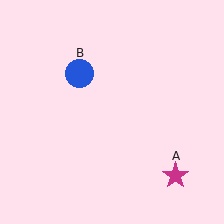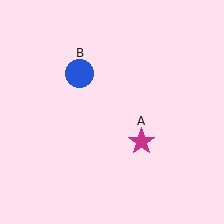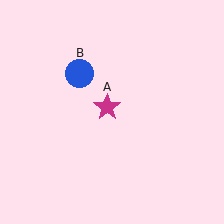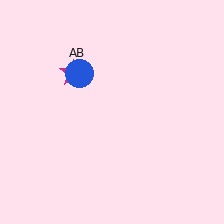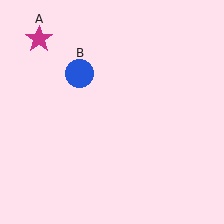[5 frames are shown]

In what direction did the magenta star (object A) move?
The magenta star (object A) moved up and to the left.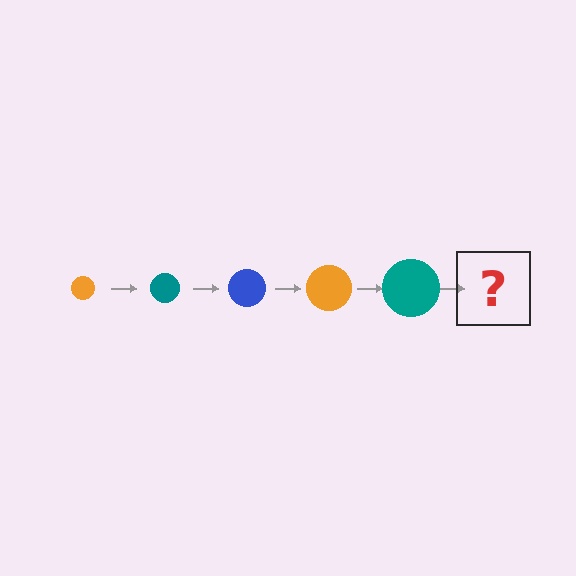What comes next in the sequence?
The next element should be a blue circle, larger than the previous one.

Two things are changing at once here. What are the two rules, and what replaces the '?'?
The two rules are that the circle grows larger each step and the color cycles through orange, teal, and blue. The '?' should be a blue circle, larger than the previous one.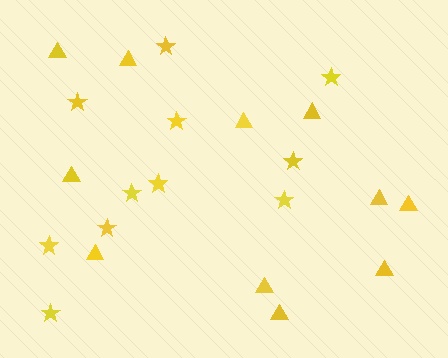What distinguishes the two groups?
There are 2 groups: one group of triangles (11) and one group of stars (11).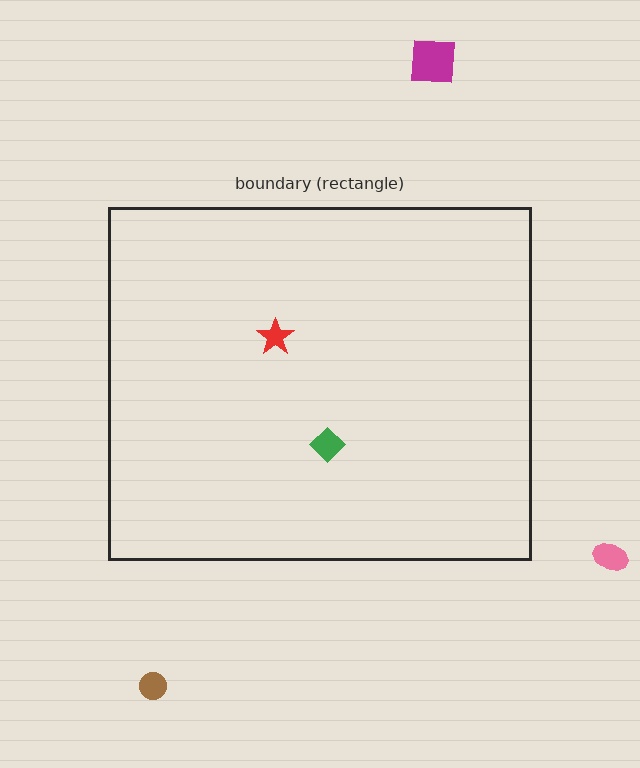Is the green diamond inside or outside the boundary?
Inside.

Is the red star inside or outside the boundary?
Inside.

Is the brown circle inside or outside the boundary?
Outside.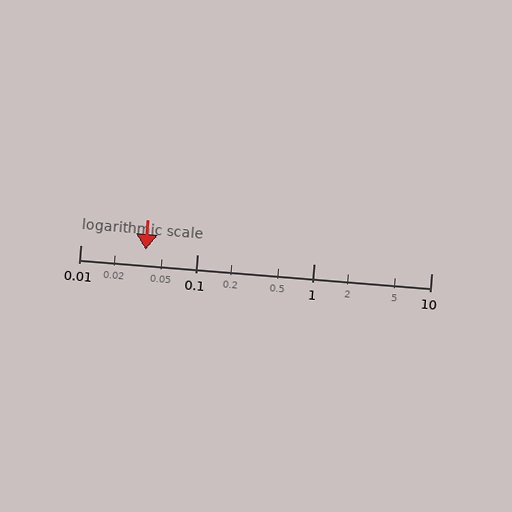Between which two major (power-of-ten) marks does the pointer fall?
The pointer is between 0.01 and 0.1.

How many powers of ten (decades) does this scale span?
The scale spans 3 decades, from 0.01 to 10.